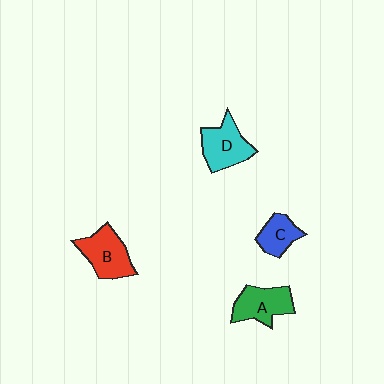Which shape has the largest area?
Shape B (red).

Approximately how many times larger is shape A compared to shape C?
Approximately 1.4 times.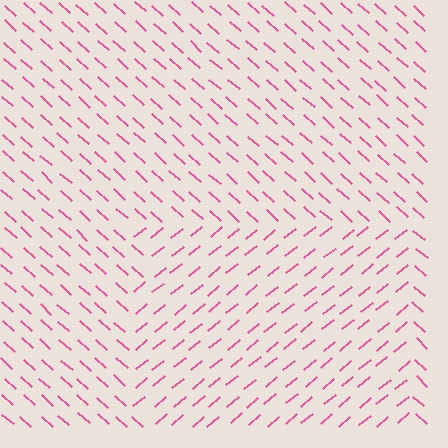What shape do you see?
I see a rectangle.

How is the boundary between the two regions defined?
The boundary is defined purely by a change in line orientation (approximately 81 degrees difference). All lines are the same color and thickness.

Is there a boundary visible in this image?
Yes, there is a texture boundary formed by a change in line orientation.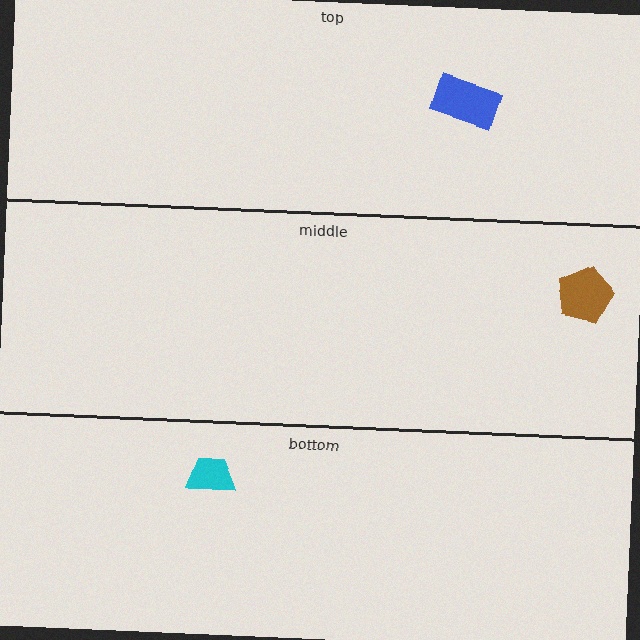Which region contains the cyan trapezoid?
The bottom region.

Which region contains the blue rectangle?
The top region.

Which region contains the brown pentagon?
The middle region.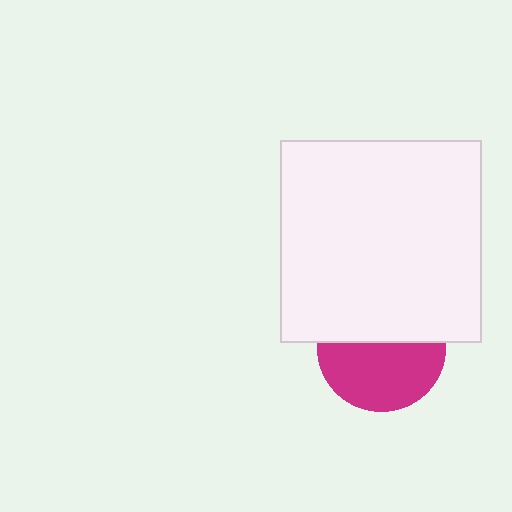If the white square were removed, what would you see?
You would see the complete magenta circle.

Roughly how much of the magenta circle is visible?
About half of it is visible (roughly 54%).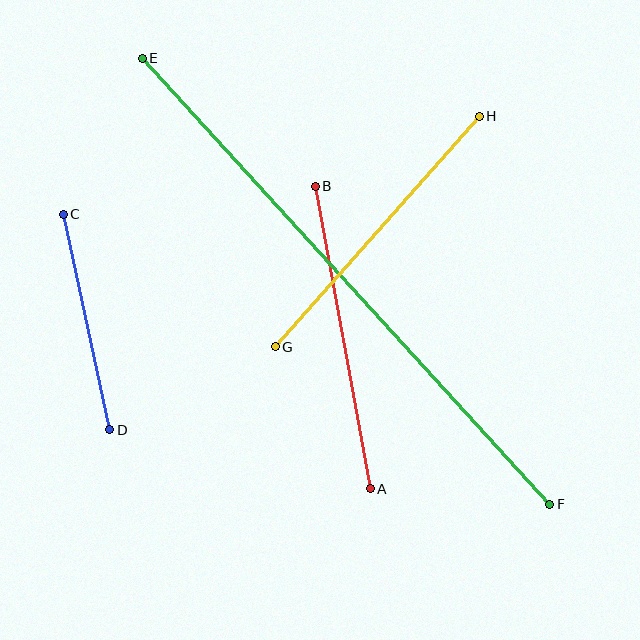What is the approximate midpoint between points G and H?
The midpoint is at approximately (377, 232) pixels.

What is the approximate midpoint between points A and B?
The midpoint is at approximately (343, 338) pixels.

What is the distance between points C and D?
The distance is approximately 221 pixels.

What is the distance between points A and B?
The distance is approximately 308 pixels.